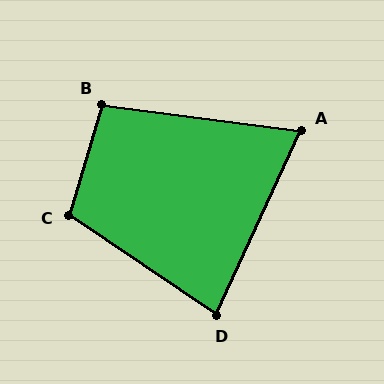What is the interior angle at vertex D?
Approximately 81 degrees (acute).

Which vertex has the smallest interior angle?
A, at approximately 73 degrees.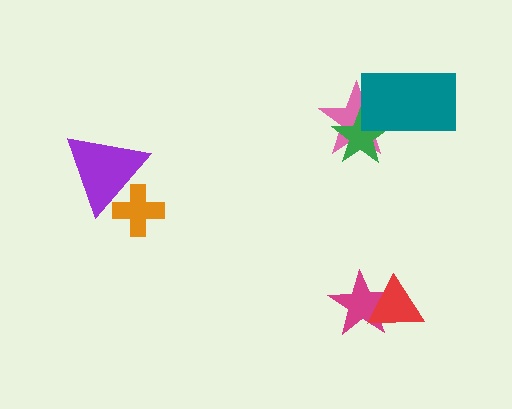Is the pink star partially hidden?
Yes, it is partially covered by another shape.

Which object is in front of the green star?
The teal rectangle is in front of the green star.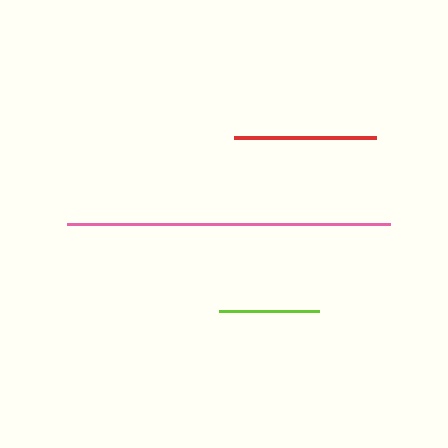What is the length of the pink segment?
The pink segment is approximately 322 pixels long.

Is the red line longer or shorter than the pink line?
The pink line is longer than the red line.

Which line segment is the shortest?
The lime line is the shortest at approximately 101 pixels.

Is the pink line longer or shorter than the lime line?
The pink line is longer than the lime line.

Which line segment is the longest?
The pink line is the longest at approximately 322 pixels.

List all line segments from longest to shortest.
From longest to shortest: pink, red, lime.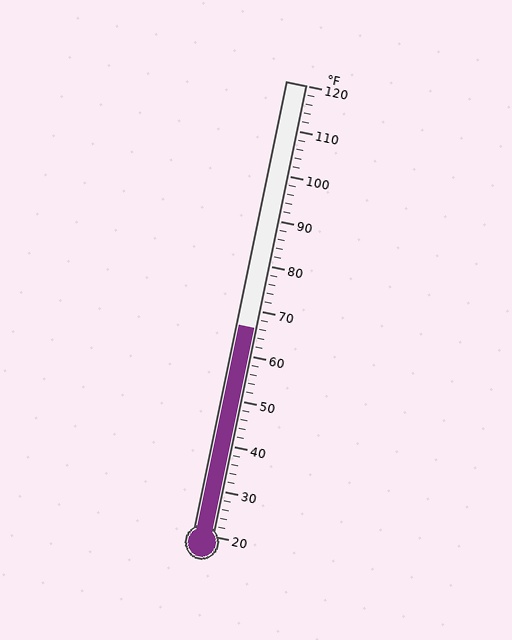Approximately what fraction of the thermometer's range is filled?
The thermometer is filled to approximately 45% of its range.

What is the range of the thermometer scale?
The thermometer scale ranges from 20°F to 120°F.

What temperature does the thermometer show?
The thermometer shows approximately 66°F.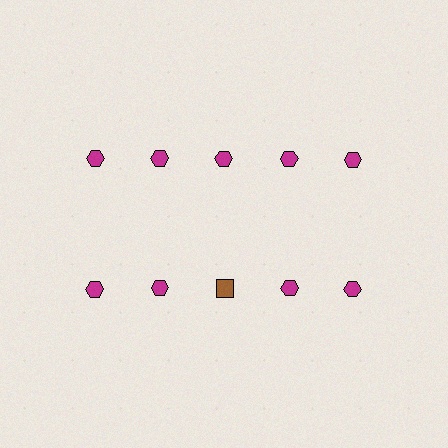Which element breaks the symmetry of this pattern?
The brown square in the second row, center column breaks the symmetry. All other shapes are magenta hexagons.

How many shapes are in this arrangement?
There are 10 shapes arranged in a grid pattern.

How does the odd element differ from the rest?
It differs in both color (brown instead of magenta) and shape (square instead of hexagon).